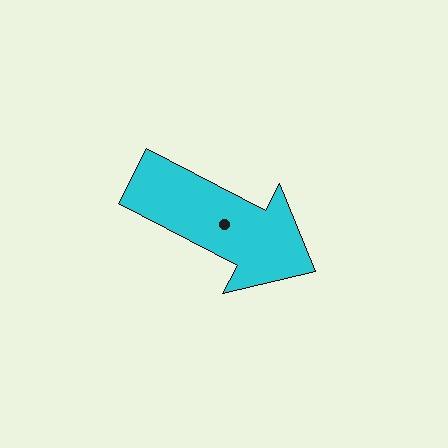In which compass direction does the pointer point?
Southeast.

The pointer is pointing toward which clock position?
Roughly 4 o'clock.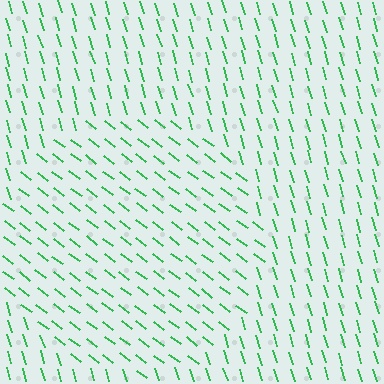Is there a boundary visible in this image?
Yes, there is a texture boundary formed by a change in line orientation.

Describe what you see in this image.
The image is filled with small green line segments. A circle region in the image has lines oriented differently from the surrounding lines, creating a visible texture boundary.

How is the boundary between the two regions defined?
The boundary is defined purely by a change in line orientation (approximately 36 degrees difference). All lines are the same color and thickness.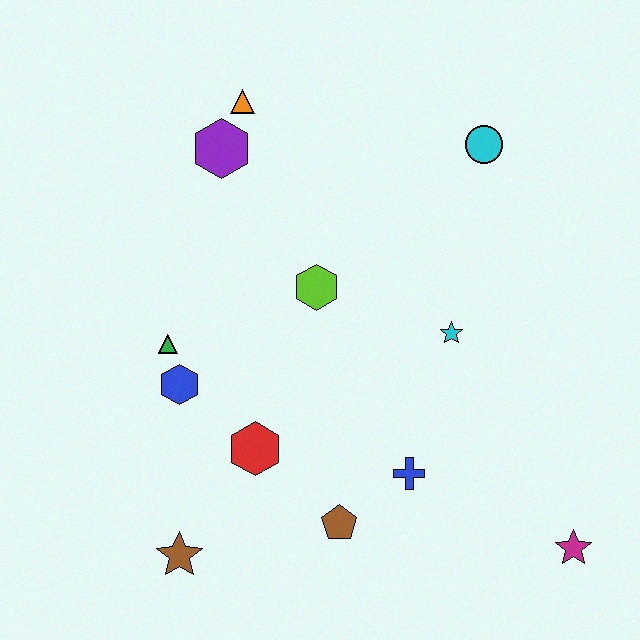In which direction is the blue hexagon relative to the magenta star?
The blue hexagon is to the left of the magenta star.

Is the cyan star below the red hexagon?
No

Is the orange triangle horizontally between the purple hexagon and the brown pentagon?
Yes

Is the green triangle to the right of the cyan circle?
No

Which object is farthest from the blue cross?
The orange triangle is farthest from the blue cross.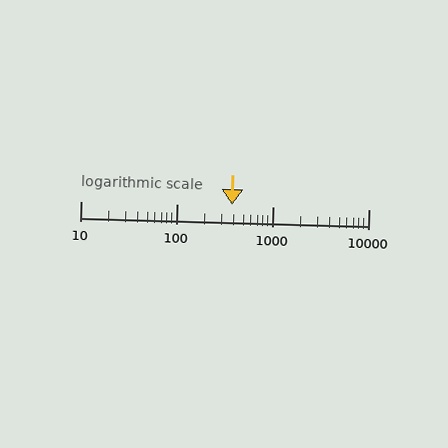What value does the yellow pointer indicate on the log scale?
The pointer indicates approximately 380.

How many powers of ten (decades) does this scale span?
The scale spans 3 decades, from 10 to 10000.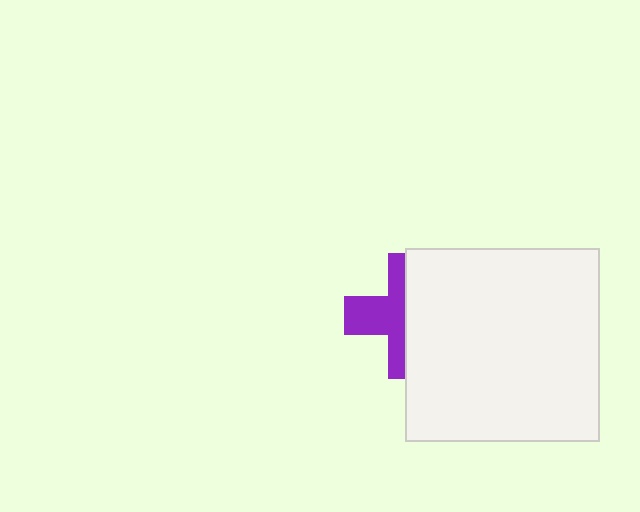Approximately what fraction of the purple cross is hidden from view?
Roughly 52% of the purple cross is hidden behind the white square.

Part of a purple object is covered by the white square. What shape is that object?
It is a cross.